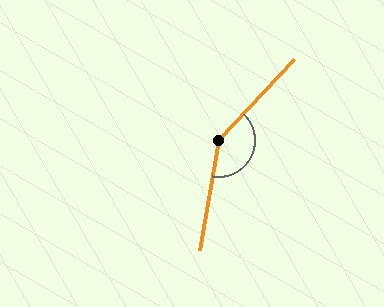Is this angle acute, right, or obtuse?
It is obtuse.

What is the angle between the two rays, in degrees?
Approximately 146 degrees.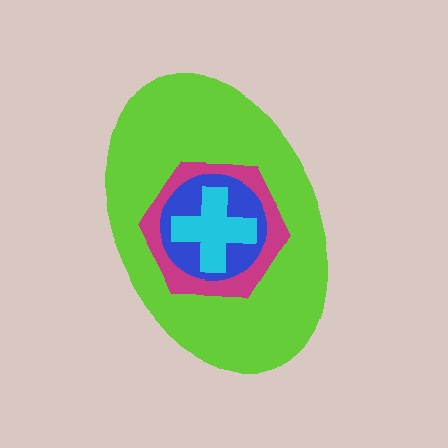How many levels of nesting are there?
4.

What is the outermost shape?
The lime ellipse.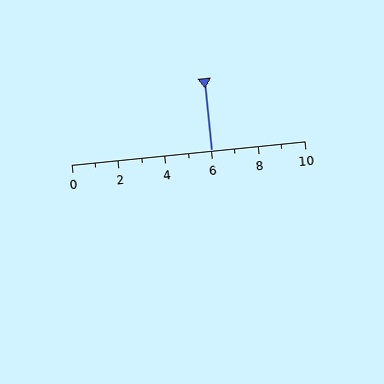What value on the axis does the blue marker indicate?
The marker indicates approximately 6.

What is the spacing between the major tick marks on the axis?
The major ticks are spaced 2 apart.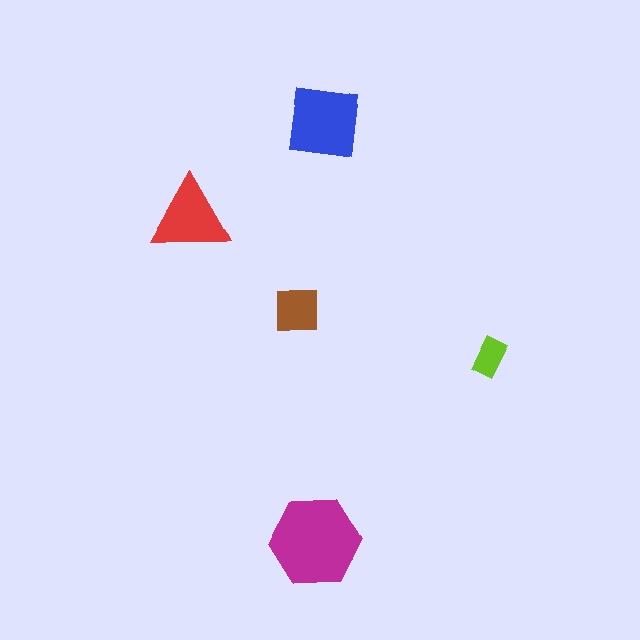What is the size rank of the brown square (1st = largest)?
4th.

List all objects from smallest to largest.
The lime rectangle, the brown square, the red triangle, the blue square, the magenta hexagon.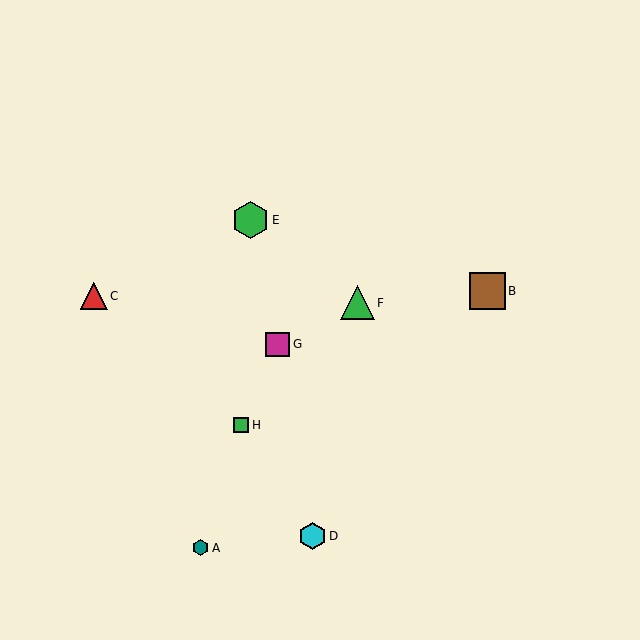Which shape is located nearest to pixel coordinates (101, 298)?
The red triangle (labeled C) at (94, 296) is nearest to that location.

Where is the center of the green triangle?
The center of the green triangle is at (357, 303).